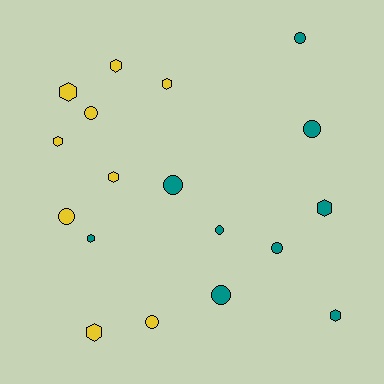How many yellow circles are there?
There are 3 yellow circles.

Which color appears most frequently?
Yellow, with 9 objects.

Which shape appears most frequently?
Hexagon, with 9 objects.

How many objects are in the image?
There are 18 objects.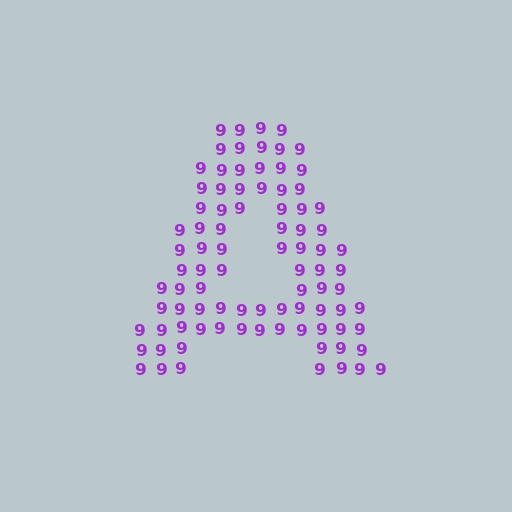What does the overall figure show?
The overall figure shows the letter A.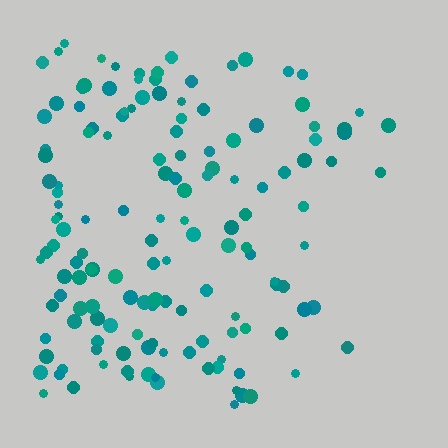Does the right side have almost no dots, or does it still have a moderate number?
Still a moderate number, just noticeably fewer than the left.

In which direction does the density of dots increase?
From right to left, with the left side densest.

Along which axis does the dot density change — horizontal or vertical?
Horizontal.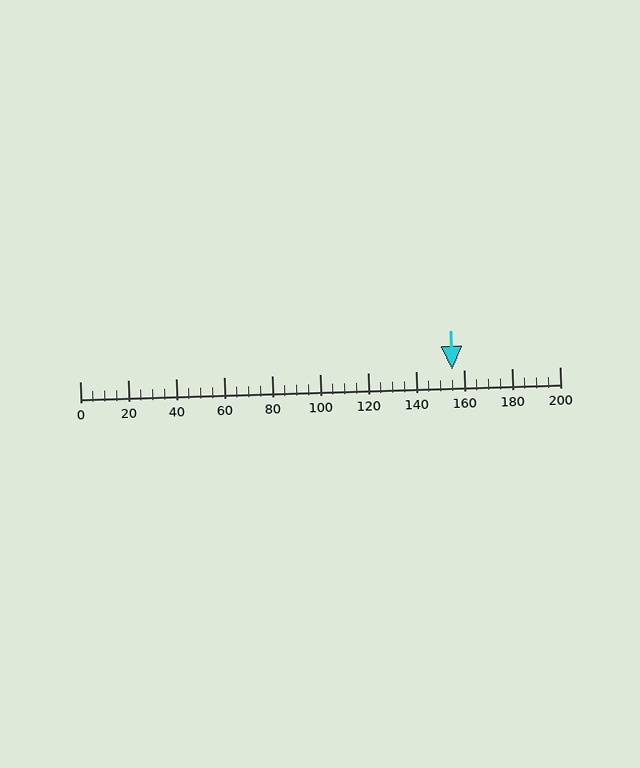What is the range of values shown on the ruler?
The ruler shows values from 0 to 200.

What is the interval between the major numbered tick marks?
The major tick marks are spaced 20 units apart.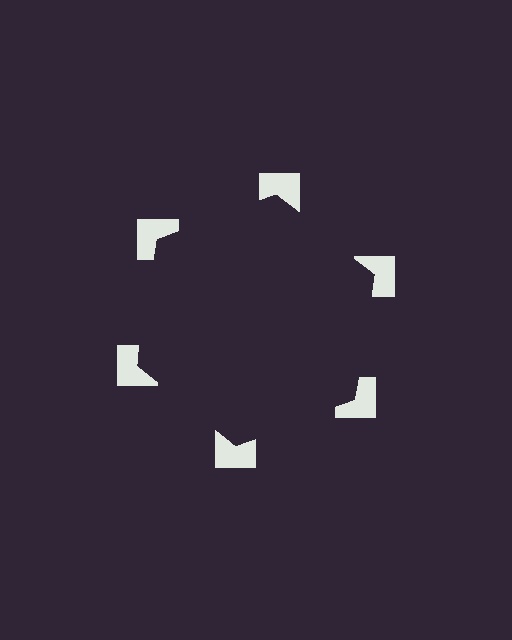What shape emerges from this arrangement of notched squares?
An illusory hexagon — its edges are inferred from the aligned wedge cuts in the notched squares, not physically drawn.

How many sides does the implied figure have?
6 sides.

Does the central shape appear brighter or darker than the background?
It typically appears slightly darker than the background, even though no actual brightness change is drawn.